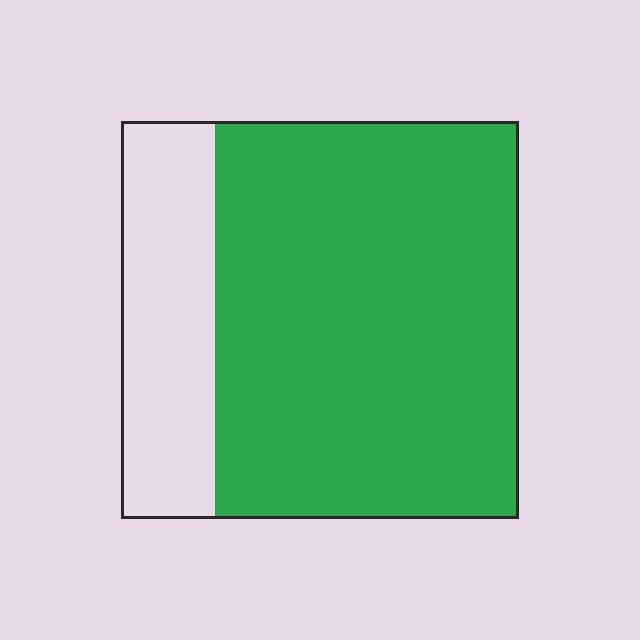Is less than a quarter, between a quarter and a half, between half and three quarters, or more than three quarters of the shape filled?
More than three quarters.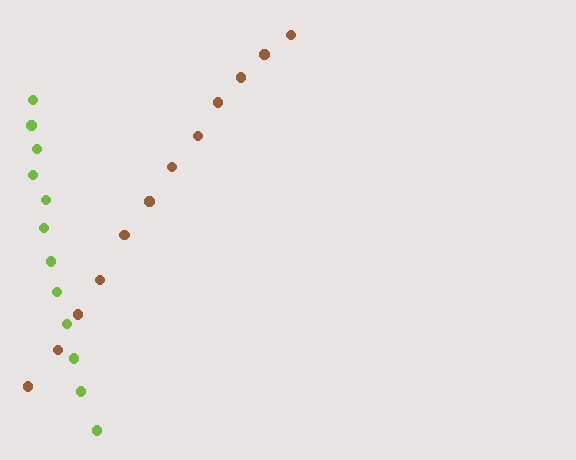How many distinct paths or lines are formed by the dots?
There are 2 distinct paths.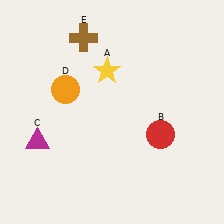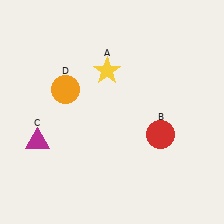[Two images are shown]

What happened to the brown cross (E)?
The brown cross (E) was removed in Image 2. It was in the top-left area of Image 1.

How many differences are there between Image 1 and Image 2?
There is 1 difference between the two images.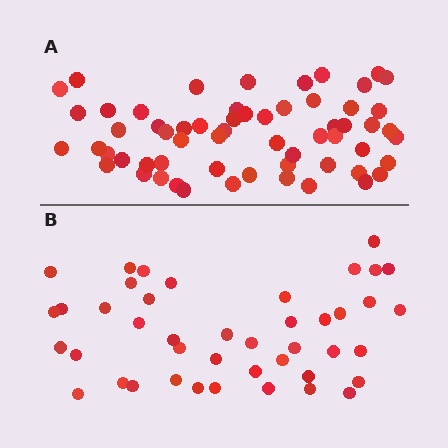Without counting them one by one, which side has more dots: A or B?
Region A (the top region) has more dots.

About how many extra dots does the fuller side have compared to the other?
Region A has approximately 15 more dots than region B.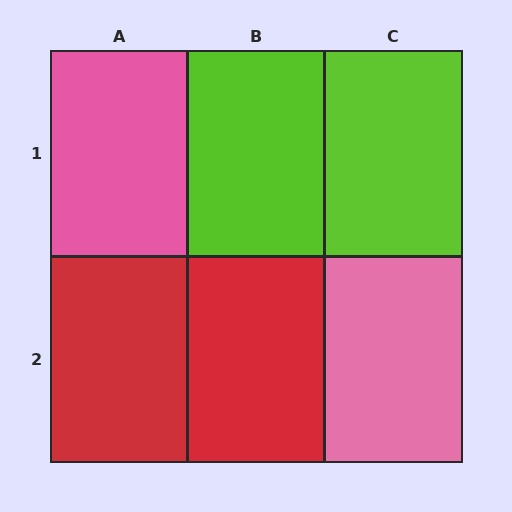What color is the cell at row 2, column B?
Red.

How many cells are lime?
2 cells are lime.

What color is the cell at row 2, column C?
Pink.